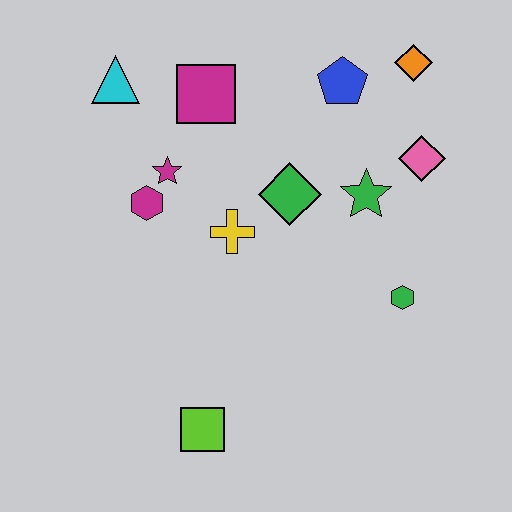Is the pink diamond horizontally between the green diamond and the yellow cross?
No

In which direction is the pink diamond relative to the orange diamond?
The pink diamond is below the orange diamond.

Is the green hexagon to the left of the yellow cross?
No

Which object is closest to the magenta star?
The magenta hexagon is closest to the magenta star.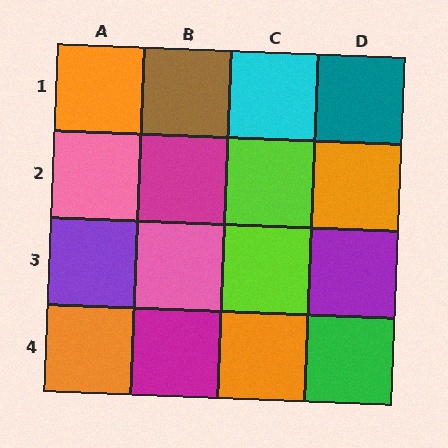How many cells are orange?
4 cells are orange.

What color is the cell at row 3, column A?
Purple.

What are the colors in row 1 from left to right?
Orange, brown, cyan, teal.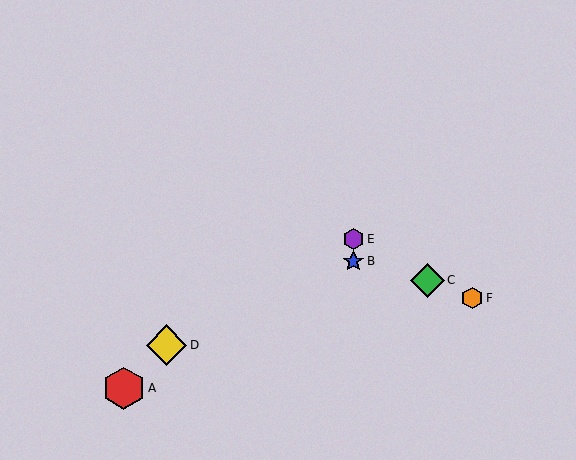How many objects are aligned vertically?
2 objects (B, E) are aligned vertically.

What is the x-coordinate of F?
Object F is at x≈472.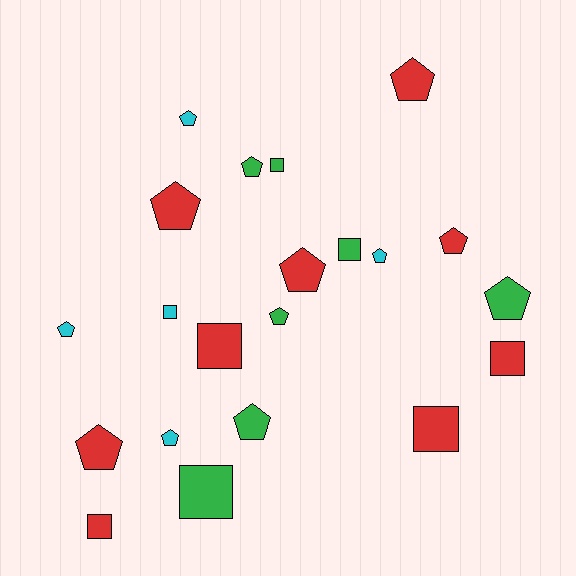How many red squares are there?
There are 4 red squares.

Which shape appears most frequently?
Pentagon, with 13 objects.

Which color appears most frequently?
Red, with 9 objects.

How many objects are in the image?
There are 21 objects.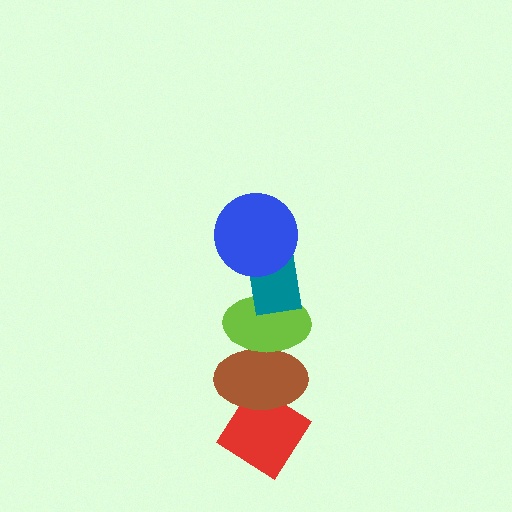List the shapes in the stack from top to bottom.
From top to bottom: the blue circle, the teal rectangle, the lime ellipse, the brown ellipse, the red diamond.